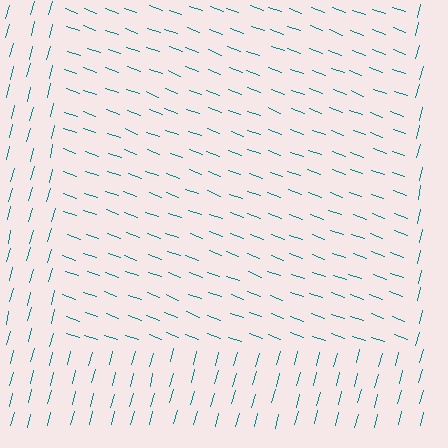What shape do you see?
I see a rectangle.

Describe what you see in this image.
The image is filled with small teal line segments. A rectangle region in the image has lines oriented differently from the surrounding lines, creating a visible texture boundary.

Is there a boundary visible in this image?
Yes, there is a texture boundary formed by a change in line orientation.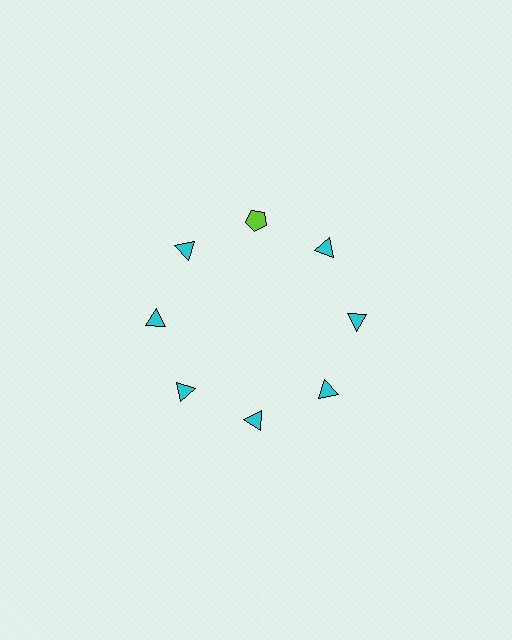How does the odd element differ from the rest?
It differs in both color (lime instead of cyan) and shape (pentagon instead of triangle).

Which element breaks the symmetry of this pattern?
The lime pentagon at roughly the 12 o'clock position breaks the symmetry. All other shapes are cyan triangles.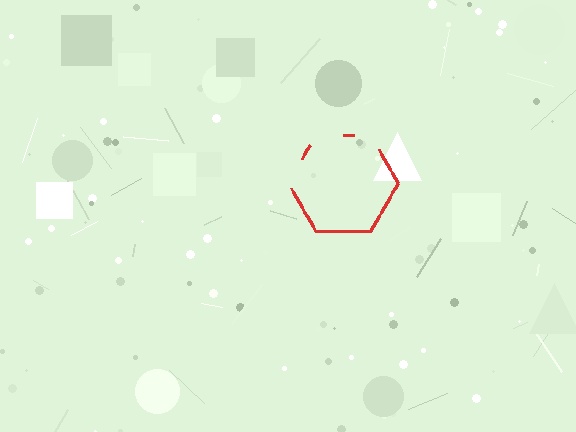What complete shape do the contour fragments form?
The contour fragments form a hexagon.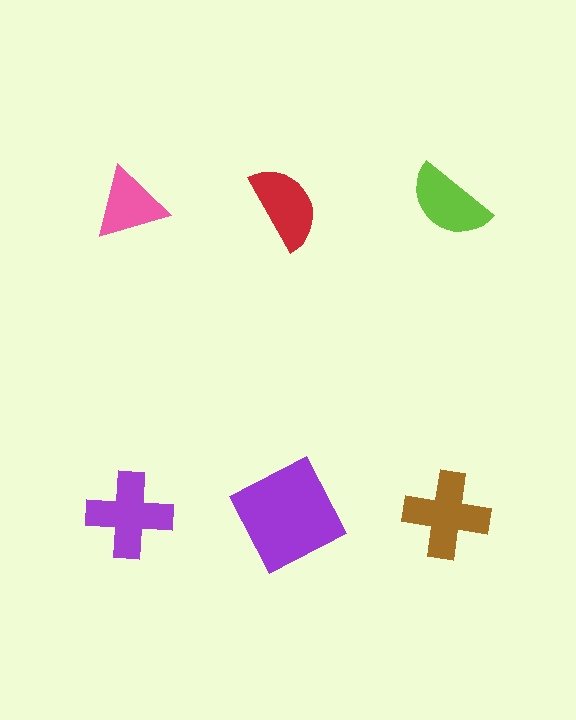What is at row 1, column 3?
A lime semicircle.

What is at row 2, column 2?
A purple square.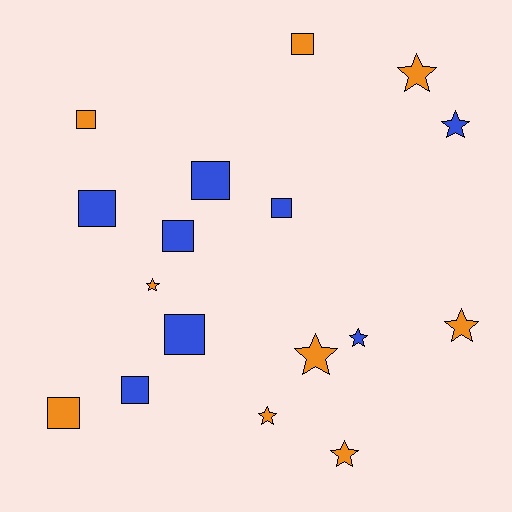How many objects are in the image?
There are 17 objects.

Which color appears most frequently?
Orange, with 9 objects.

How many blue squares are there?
There are 6 blue squares.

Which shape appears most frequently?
Square, with 9 objects.